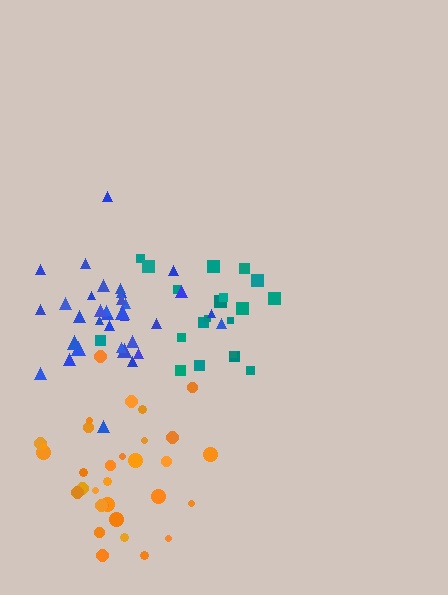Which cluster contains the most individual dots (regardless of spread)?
Blue (35).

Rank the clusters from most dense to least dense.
blue, teal, orange.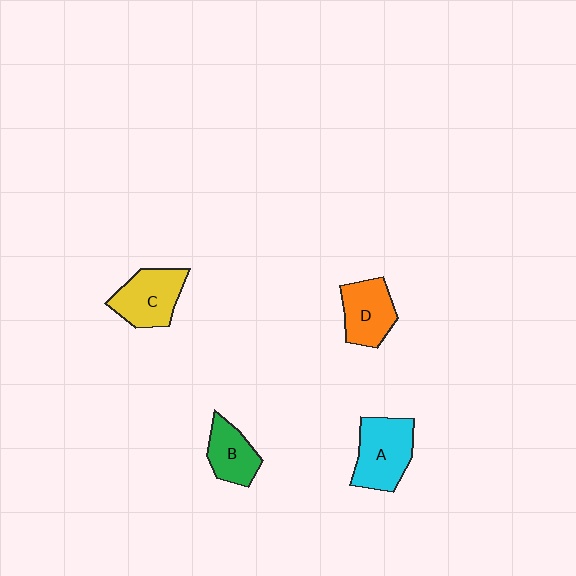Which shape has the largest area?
Shape A (cyan).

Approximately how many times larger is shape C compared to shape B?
Approximately 1.3 times.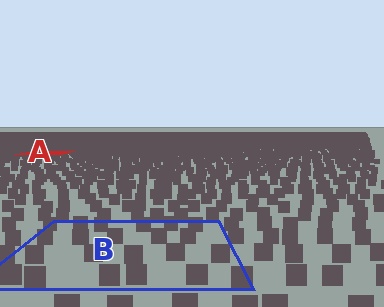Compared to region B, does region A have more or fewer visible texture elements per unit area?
Region A has more texture elements per unit area — they are packed more densely because it is farther away.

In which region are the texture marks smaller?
The texture marks are smaller in region A, because it is farther away.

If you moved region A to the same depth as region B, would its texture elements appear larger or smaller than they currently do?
They would appear larger. At a closer depth, the same texture elements are projected at a bigger on-screen size.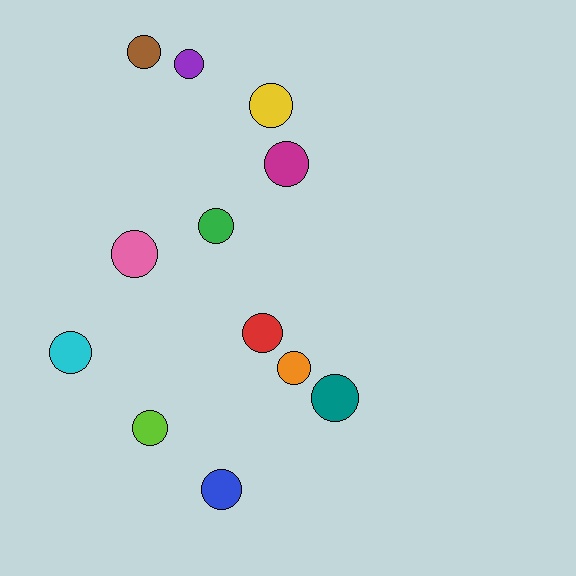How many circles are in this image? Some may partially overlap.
There are 12 circles.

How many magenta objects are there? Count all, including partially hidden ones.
There is 1 magenta object.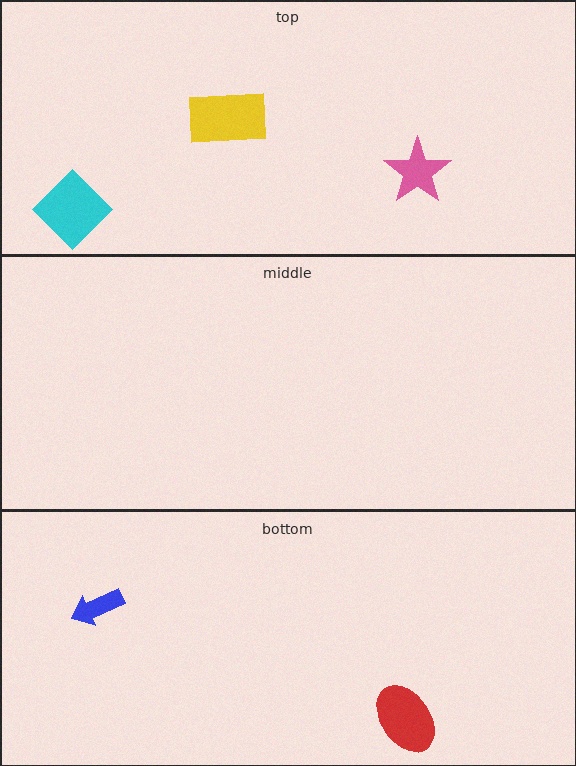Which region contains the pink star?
The top region.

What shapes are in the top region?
The pink star, the cyan diamond, the yellow rectangle.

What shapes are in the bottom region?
The red ellipse, the blue arrow.